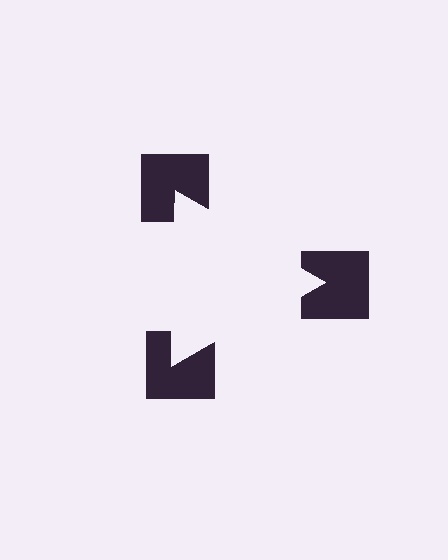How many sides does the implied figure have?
3 sides.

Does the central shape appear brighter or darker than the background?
It typically appears slightly brighter than the background, even though no actual brightness change is drawn.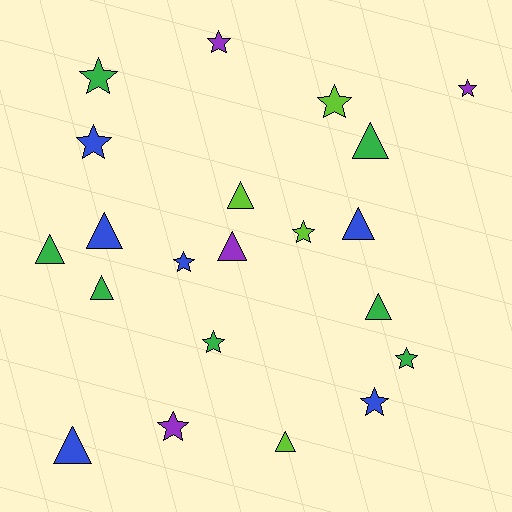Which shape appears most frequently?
Star, with 11 objects.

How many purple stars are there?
There are 3 purple stars.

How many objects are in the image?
There are 21 objects.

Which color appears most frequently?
Green, with 7 objects.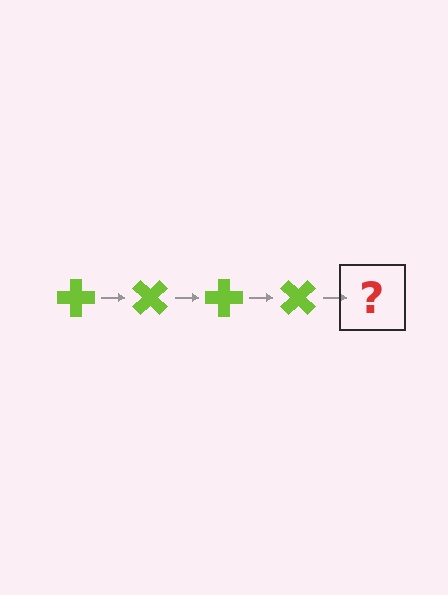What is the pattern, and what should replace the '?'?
The pattern is that the cross rotates 45 degrees each step. The '?' should be a lime cross rotated 180 degrees.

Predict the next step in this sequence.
The next step is a lime cross rotated 180 degrees.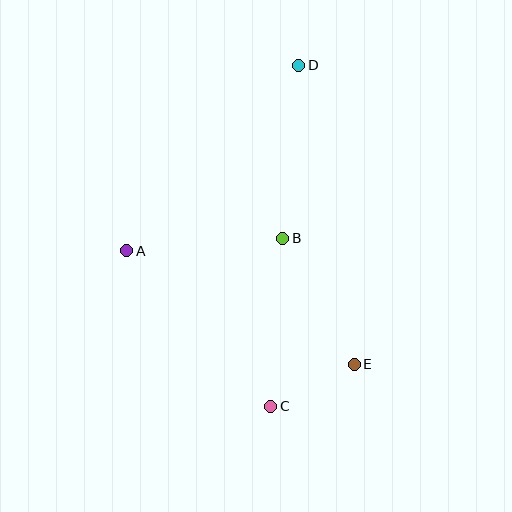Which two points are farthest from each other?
Points C and D are farthest from each other.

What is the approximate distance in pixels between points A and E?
The distance between A and E is approximately 254 pixels.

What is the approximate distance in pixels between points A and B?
The distance between A and B is approximately 157 pixels.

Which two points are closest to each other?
Points C and E are closest to each other.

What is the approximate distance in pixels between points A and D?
The distance between A and D is approximately 253 pixels.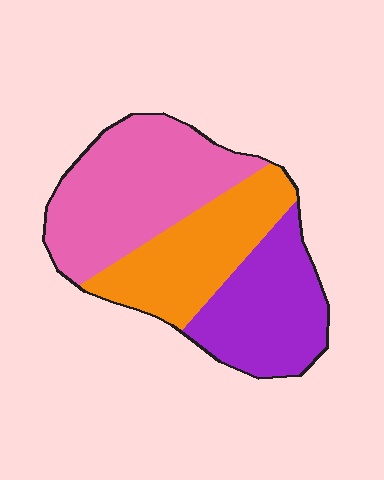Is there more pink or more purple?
Pink.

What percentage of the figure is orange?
Orange takes up between a sixth and a third of the figure.